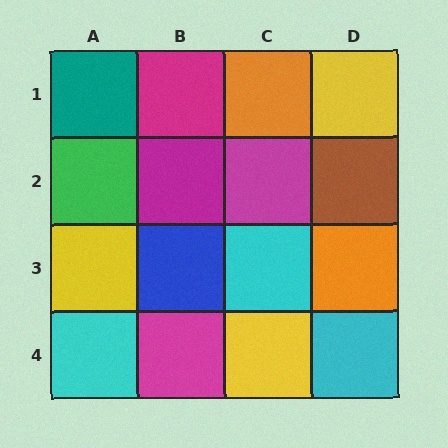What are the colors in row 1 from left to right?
Teal, magenta, orange, yellow.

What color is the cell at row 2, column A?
Green.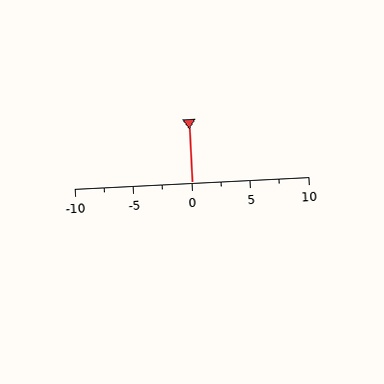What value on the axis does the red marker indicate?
The marker indicates approximately 0.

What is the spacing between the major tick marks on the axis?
The major ticks are spaced 5 apart.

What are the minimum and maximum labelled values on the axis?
The axis runs from -10 to 10.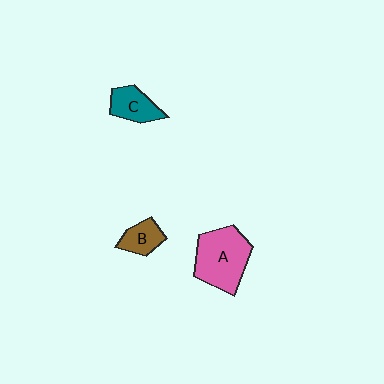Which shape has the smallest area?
Shape B (brown).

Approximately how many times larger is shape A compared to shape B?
Approximately 2.4 times.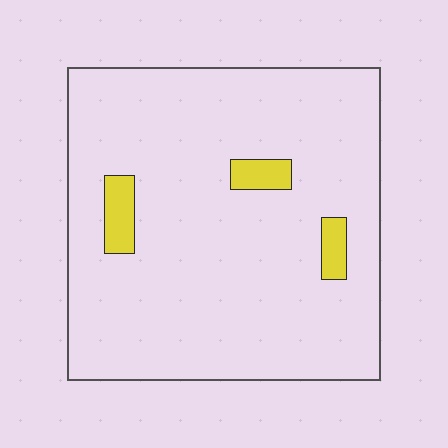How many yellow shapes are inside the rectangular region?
3.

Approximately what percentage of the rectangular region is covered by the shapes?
Approximately 5%.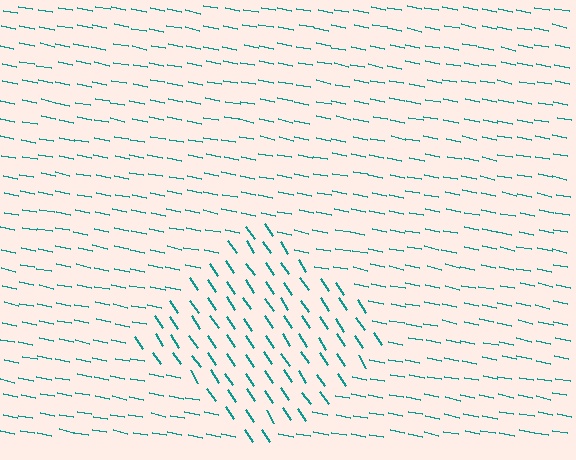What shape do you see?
I see a diamond.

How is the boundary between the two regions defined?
The boundary is defined purely by a change in line orientation (approximately 45 degrees difference). All lines are the same color and thickness.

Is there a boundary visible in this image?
Yes, there is a texture boundary formed by a change in line orientation.